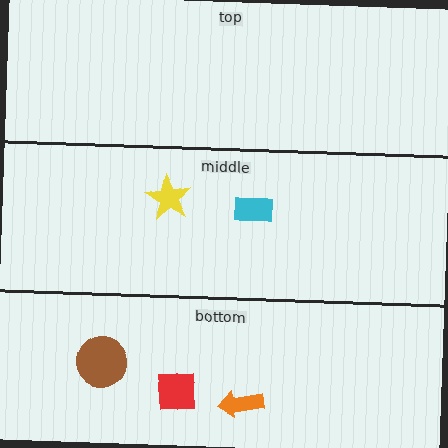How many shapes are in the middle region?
2.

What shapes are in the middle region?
The cyan rectangle, the yellow star.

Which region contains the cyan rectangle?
The middle region.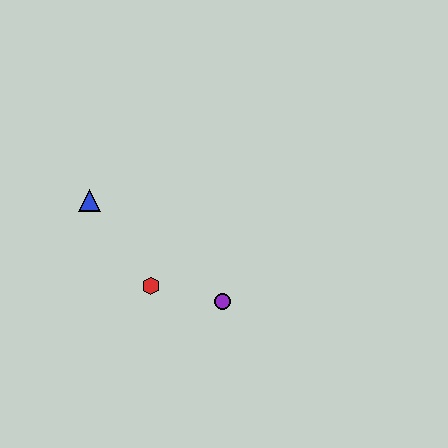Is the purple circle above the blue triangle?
No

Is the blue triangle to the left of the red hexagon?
Yes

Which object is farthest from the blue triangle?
The purple circle is farthest from the blue triangle.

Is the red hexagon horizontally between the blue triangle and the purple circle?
Yes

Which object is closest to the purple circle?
The red hexagon is closest to the purple circle.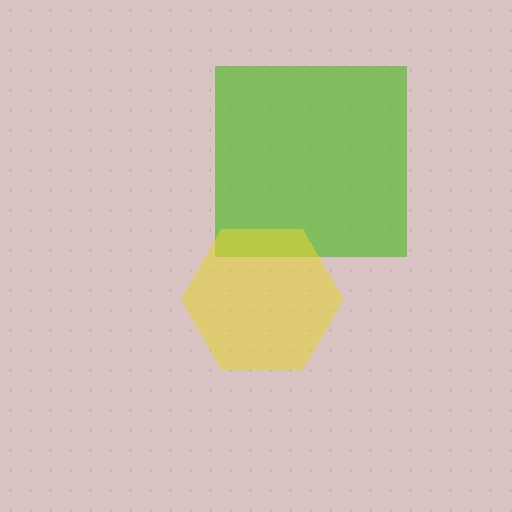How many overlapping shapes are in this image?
There are 2 overlapping shapes in the image.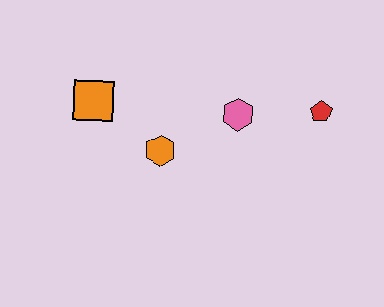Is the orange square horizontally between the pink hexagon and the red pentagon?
No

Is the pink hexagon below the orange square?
Yes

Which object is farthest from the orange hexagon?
The red pentagon is farthest from the orange hexagon.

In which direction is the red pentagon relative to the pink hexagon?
The red pentagon is to the right of the pink hexagon.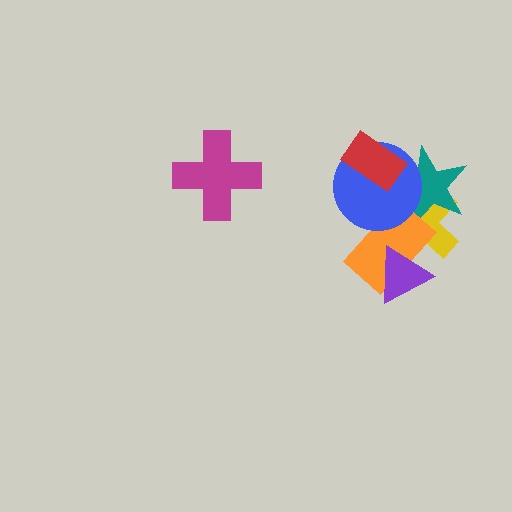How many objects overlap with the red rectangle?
2 objects overlap with the red rectangle.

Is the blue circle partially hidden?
Yes, it is partially covered by another shape.